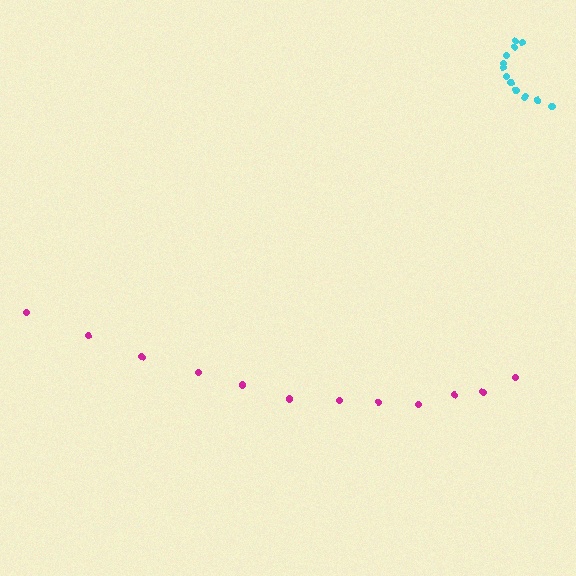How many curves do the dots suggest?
There are 2 distinct paths.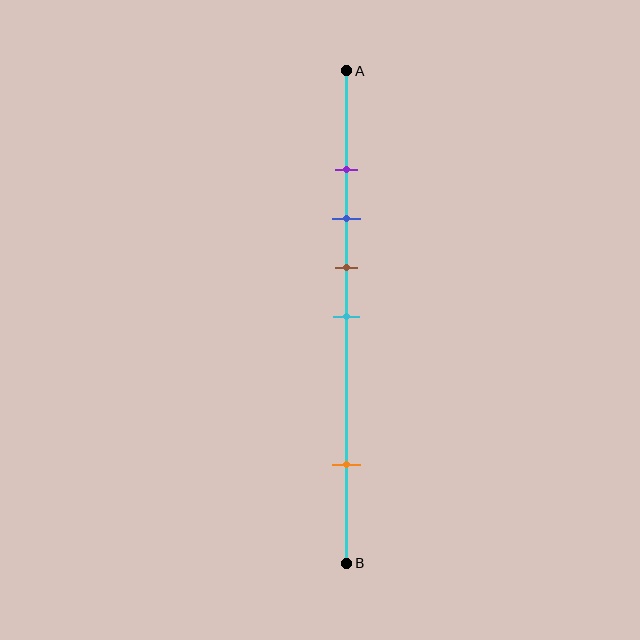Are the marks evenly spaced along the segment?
No, the marks are not evenly spaced.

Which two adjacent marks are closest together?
The purple and blue marks are the closest adjacent pair.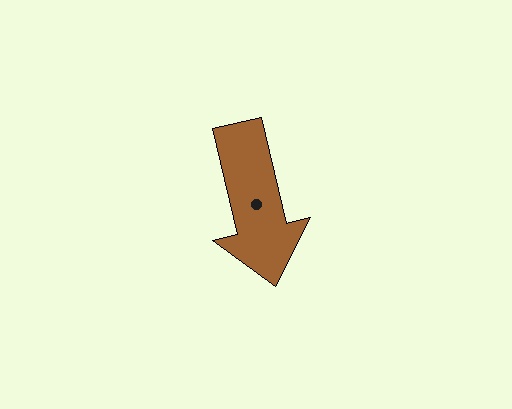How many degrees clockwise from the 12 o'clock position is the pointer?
Approximately 167 degrees.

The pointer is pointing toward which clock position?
Roughly 6 o'clock.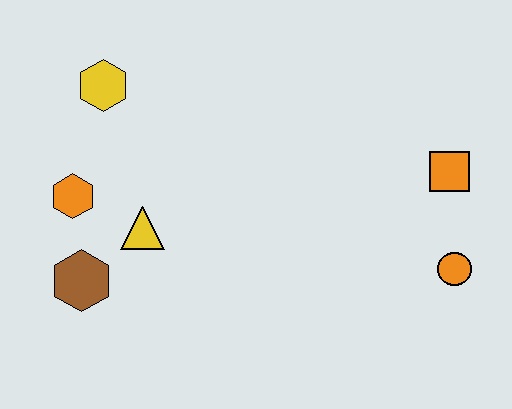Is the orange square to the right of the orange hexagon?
Yes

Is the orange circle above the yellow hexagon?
No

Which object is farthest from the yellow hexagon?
The orange circle is farthest from the yellow hexagon.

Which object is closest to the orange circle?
The orange square is closest to the orange circle.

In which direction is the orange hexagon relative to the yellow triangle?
The orange hexagon is to the left of the yellow triangle.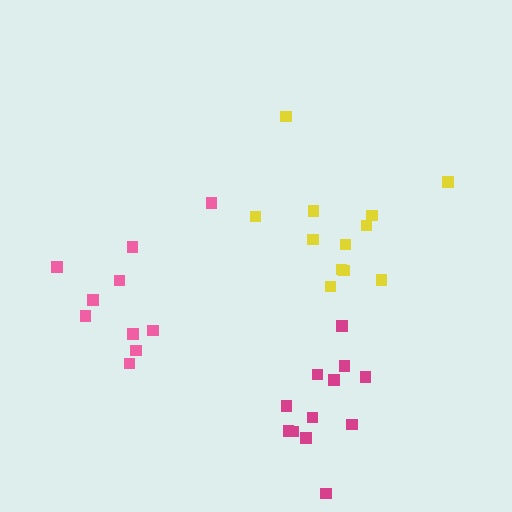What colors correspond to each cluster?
The clusters are colored: yellow, pink, magenta.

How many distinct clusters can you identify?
There are 3 distinct clusters.